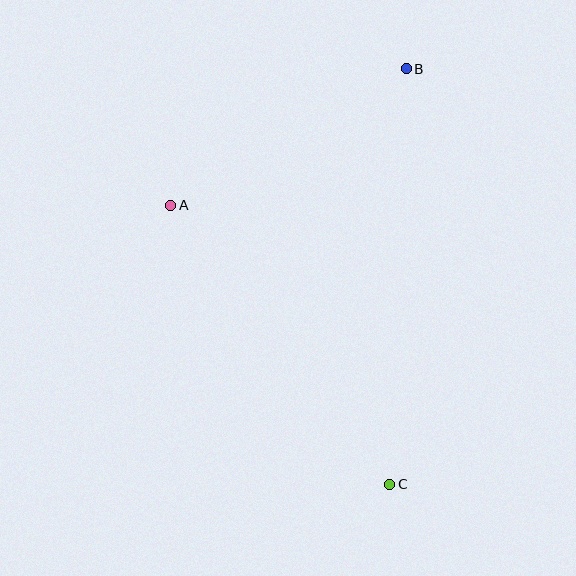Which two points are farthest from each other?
Points B and C are farthest from each other.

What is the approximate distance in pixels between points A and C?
The distance between A and C is approximately 355 pixels.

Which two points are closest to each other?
Points A and B are closest to each other.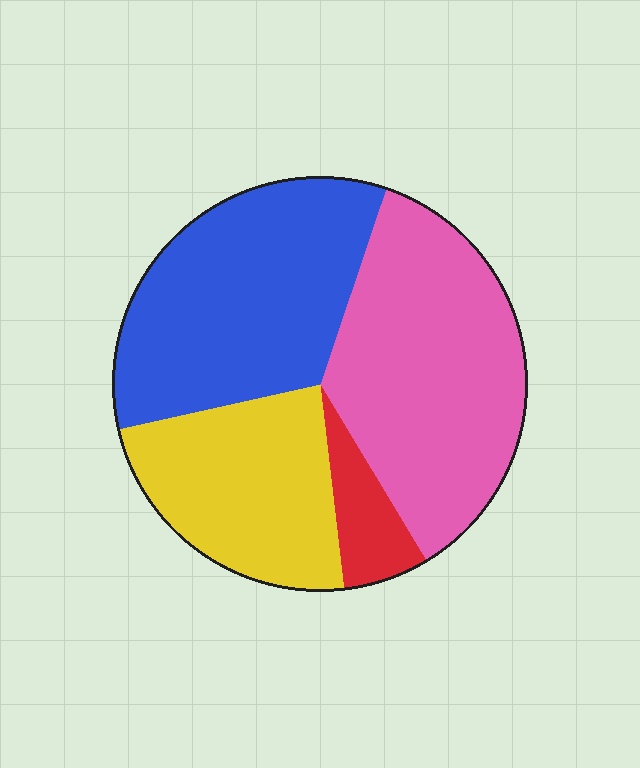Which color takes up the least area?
Red, at roughly 5%.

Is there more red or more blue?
Blue.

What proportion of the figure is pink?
Pink covers 36% of the figure.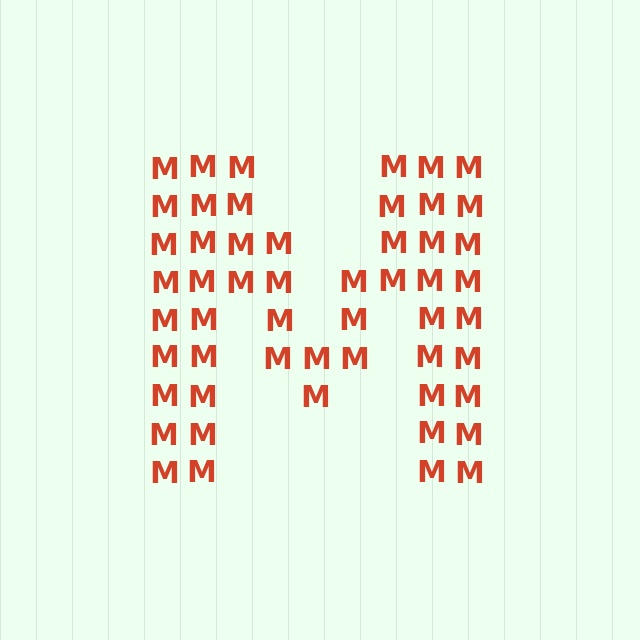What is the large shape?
The large shape is the letter M.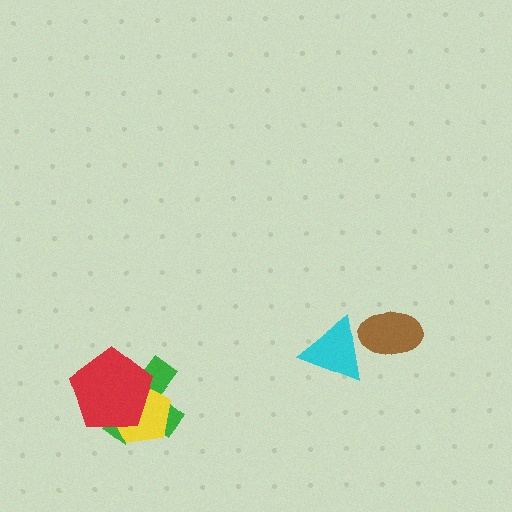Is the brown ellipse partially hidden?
No, no other shape covers it.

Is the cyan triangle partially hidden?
Yes, it is partially covered by another shape.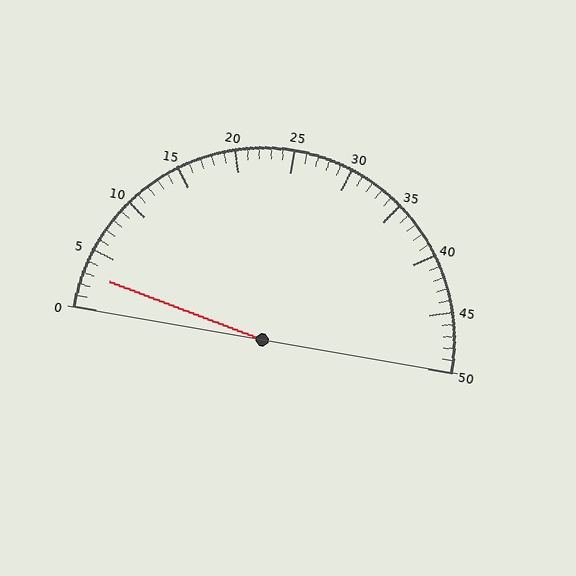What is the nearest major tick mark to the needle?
The nearest major tick mark is 5.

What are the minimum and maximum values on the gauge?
The gauge ranges from 0 to 50.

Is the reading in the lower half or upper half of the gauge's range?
The reading is in the lower half of the range (0 to 50).